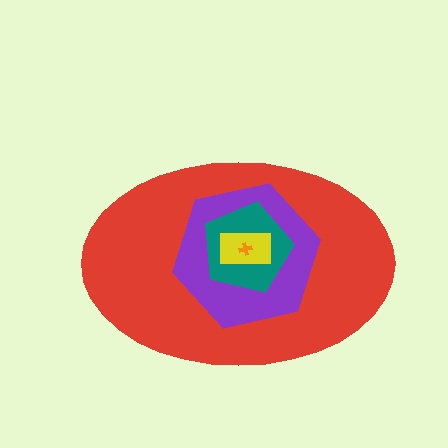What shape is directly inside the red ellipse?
The purple hexagon.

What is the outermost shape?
The red ellipse.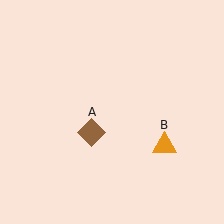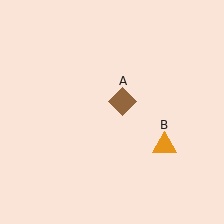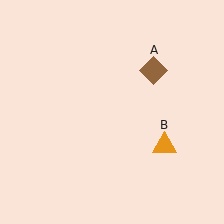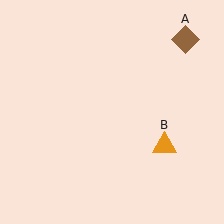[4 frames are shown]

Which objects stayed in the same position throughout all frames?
Orange triangle (object B) remained stationary.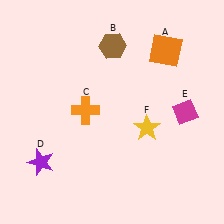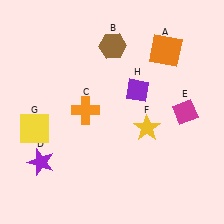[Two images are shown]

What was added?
A yellow square (G), a purple diamond (H) were added in Image 2.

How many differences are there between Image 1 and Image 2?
There are 2 differences between the two images.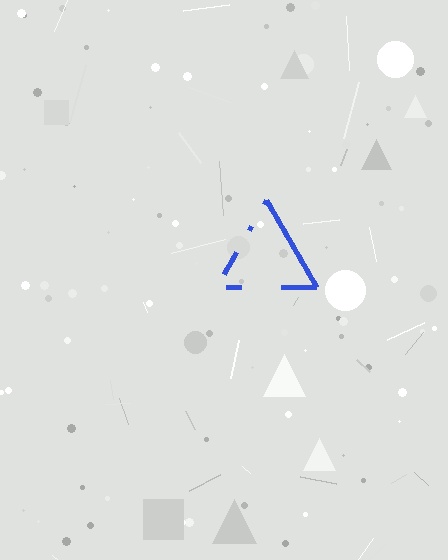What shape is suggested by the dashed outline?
The dashed outline suggests a triangle.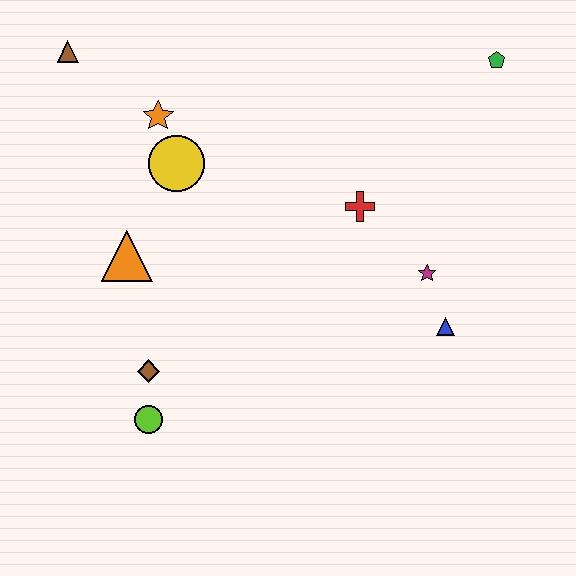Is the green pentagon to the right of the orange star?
Yes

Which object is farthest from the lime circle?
The green pentagon is farthest from the lime circle.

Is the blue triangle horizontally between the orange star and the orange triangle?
No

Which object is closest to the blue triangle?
The magenta star is closest to the blue triangle.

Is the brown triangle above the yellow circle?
Yes